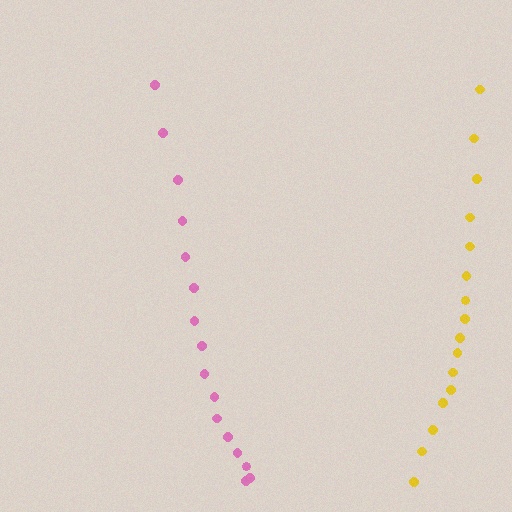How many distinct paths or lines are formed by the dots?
There are 2 distinct paths.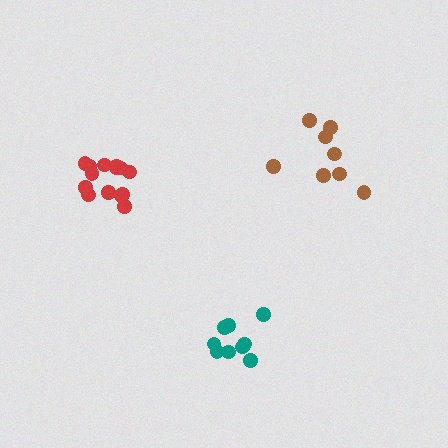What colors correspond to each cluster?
The clusters are colored: teal, brown, red.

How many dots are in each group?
Group 1: 10 dots, Group 2: 8 dots, Group 3: 14 dots (32 total).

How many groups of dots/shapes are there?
There are 3 groups.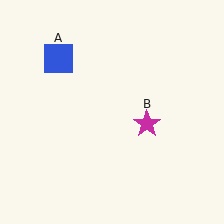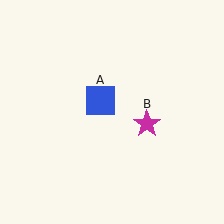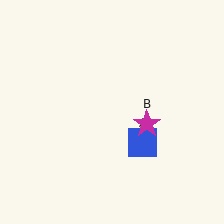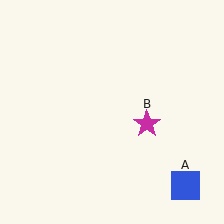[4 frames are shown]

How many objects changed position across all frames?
1 object changed position: blue square (object A).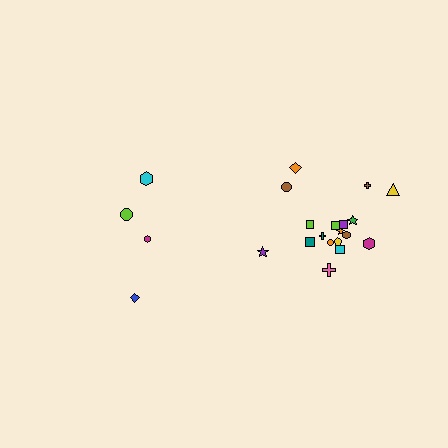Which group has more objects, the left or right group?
The right group.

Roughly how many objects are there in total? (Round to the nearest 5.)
Roughly 20 objects in total.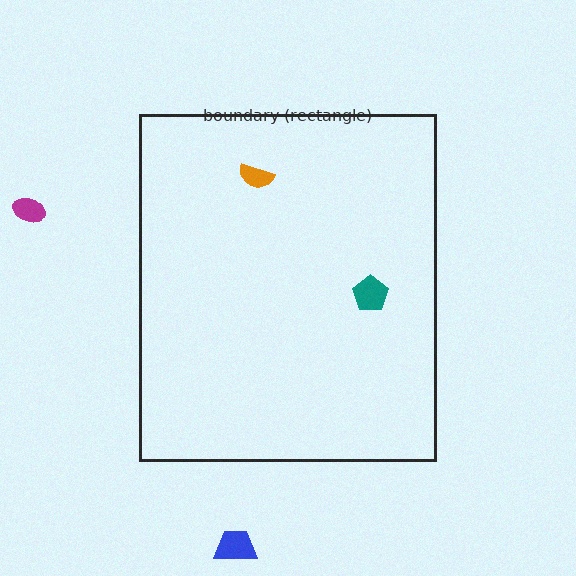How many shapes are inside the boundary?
2 inside, 2 outside.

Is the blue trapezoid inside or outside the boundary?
Outside.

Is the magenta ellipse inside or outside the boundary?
Outside.